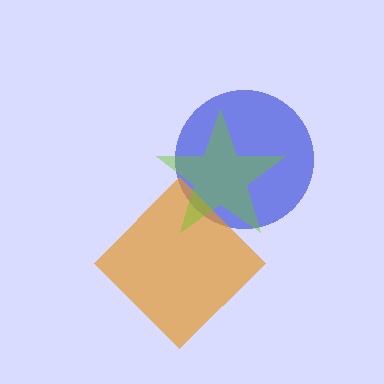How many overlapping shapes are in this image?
There are 3 overlapping shapes in the image.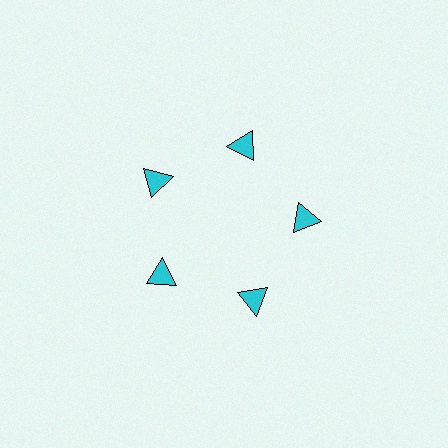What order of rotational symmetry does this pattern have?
This pattern has 5-fold rotational symmetry.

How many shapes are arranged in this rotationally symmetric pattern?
There are 5 shapes, arranged in 5 groups of 1.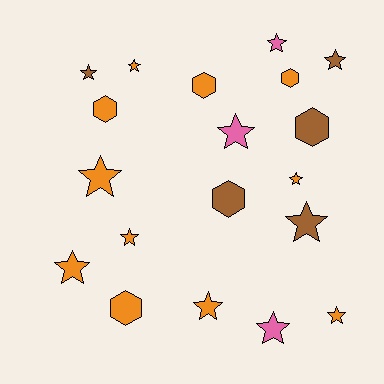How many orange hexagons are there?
There are 4 orange hexagons.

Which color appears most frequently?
Orange, with 11 objects.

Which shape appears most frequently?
Star, with 13 objects.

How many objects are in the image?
There are 19 objects.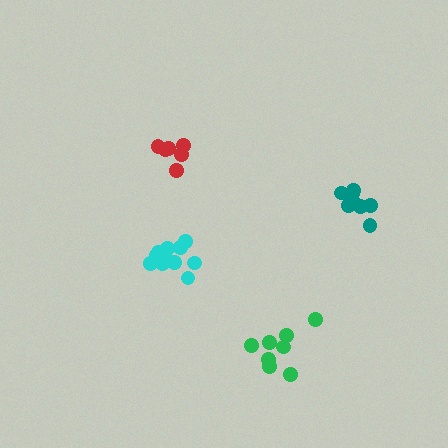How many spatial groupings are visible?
There are 4 spatial groupings.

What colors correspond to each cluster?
The clusters are colored: teal, cyan, red, green.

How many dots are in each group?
Group 1: 8 dots, Group 2: 11 dots, Group 3: 6 dots, Group 4: 8 dots (33 total).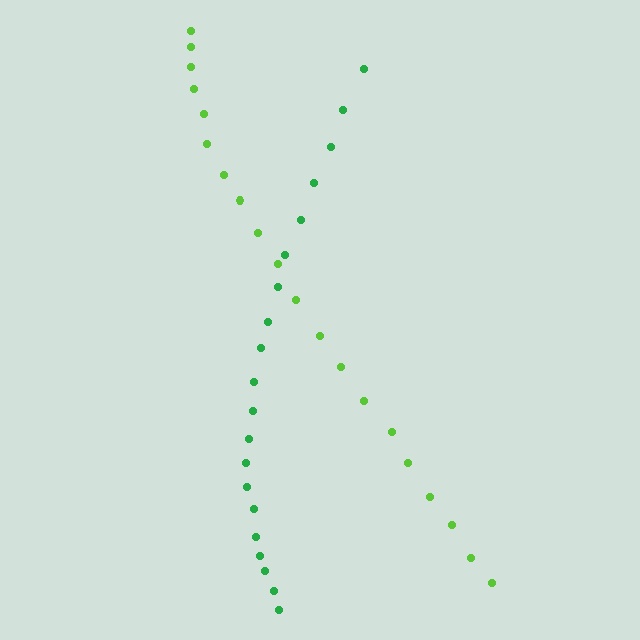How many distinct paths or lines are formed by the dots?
There are 2 distinct paths.